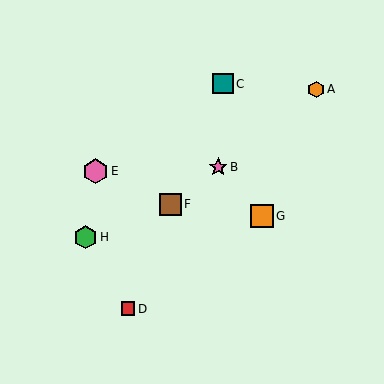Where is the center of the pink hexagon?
The center of the pink hexagon is at (95, 171).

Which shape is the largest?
The pink hexagon (labeled E) is the largest.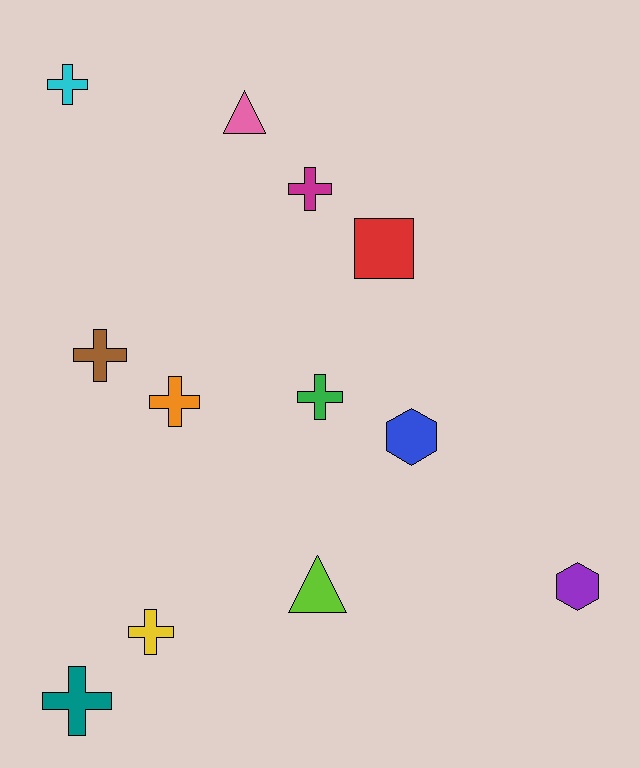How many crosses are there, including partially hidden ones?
There are 7 crosses.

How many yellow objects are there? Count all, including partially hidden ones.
There is 1 yellow object.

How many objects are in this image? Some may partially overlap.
There are 12 objects.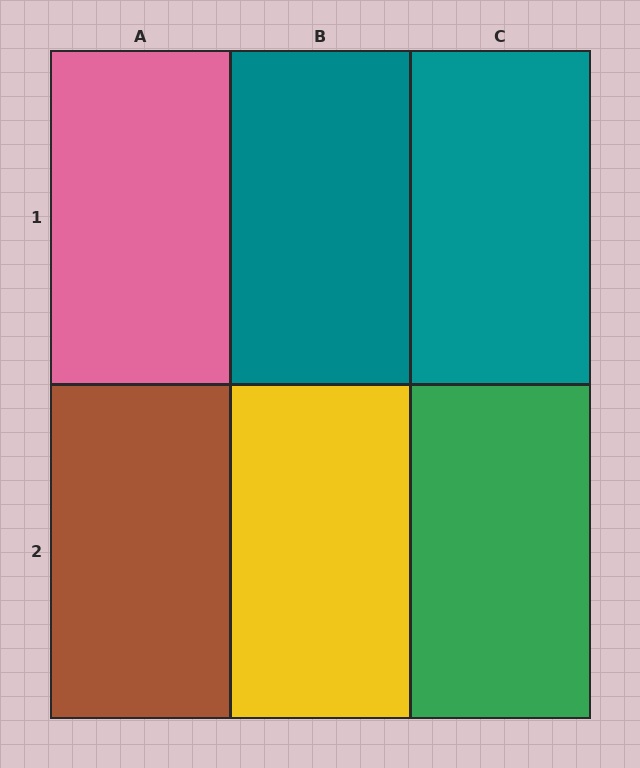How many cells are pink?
1 cell is pink.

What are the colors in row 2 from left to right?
Brown, yellow, green.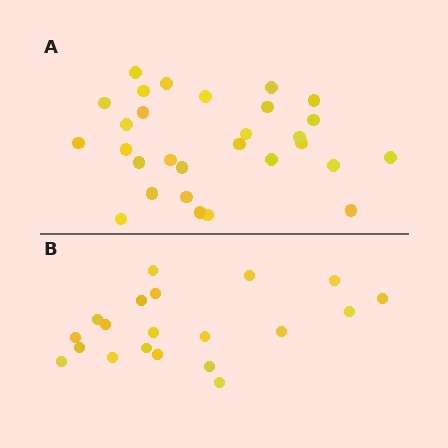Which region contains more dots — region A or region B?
Region A (the top region) has more dots.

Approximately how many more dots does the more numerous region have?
Region A has roughly 8 or so more dots than region B.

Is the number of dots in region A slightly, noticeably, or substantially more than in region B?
Region A has substantially more. The ratio is roughly 1.4 to 1.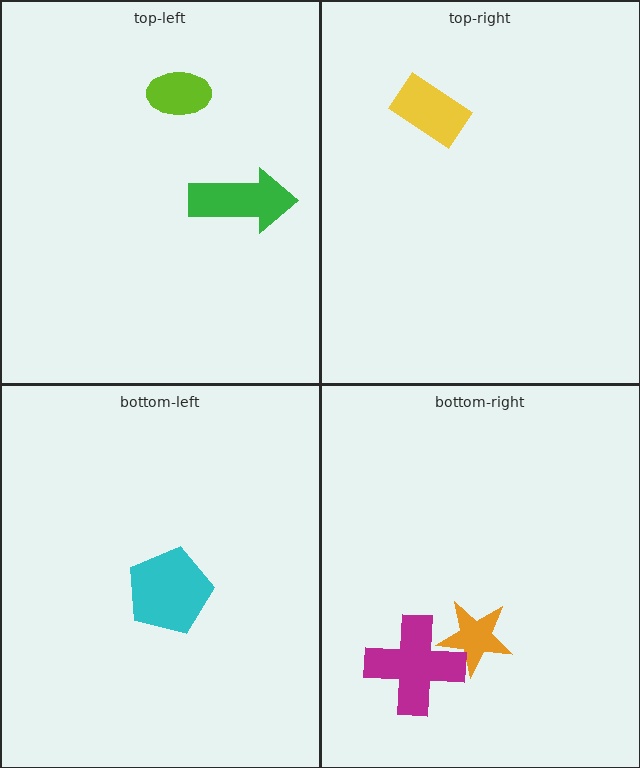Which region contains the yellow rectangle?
The top-right region.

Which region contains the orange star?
The bottom-right region.